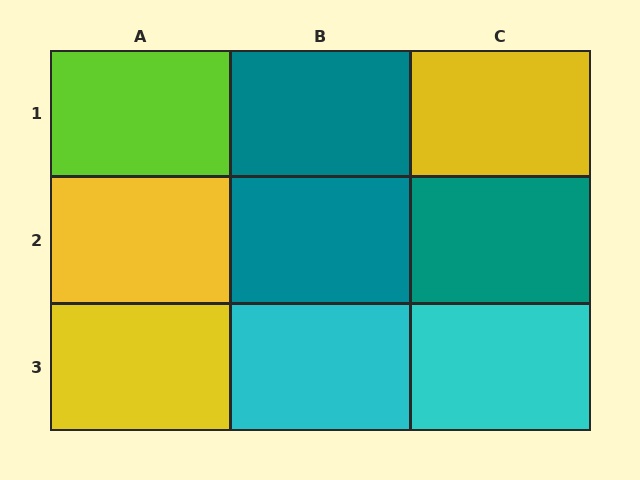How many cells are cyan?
2 cells are cyan.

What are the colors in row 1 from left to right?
Lime, teal, yellow.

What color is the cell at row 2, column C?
Teal.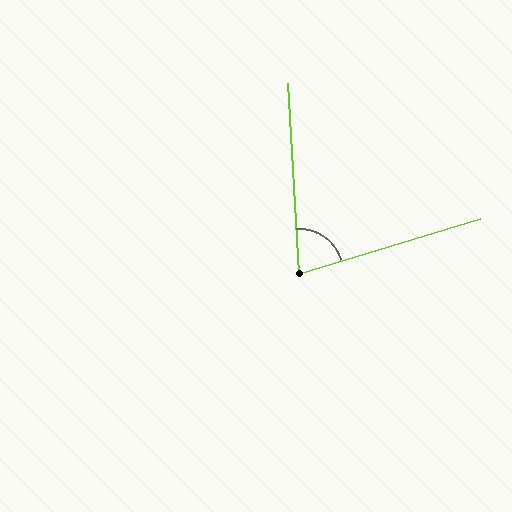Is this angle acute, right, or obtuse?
It is acute.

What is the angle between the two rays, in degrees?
Approximately 77 degrees.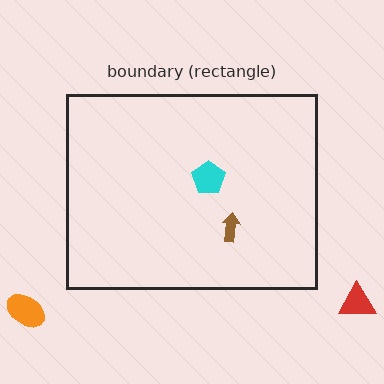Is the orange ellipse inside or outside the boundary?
Outside.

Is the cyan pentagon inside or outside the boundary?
Inside.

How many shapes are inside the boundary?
2 inside, 2 outside.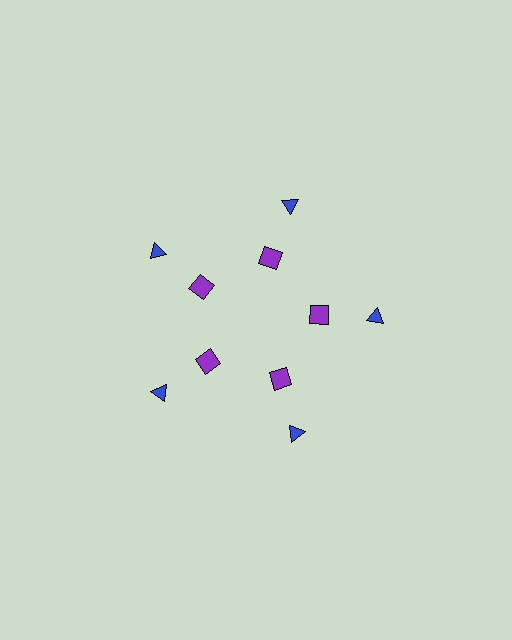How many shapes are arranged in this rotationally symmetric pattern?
There are 10 shapes, arranged in 5 groups of 2.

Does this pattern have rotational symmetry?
Yes, this pattern has 5-fold rotational symmetry. It looks the same after rotating 72 degrees around the center.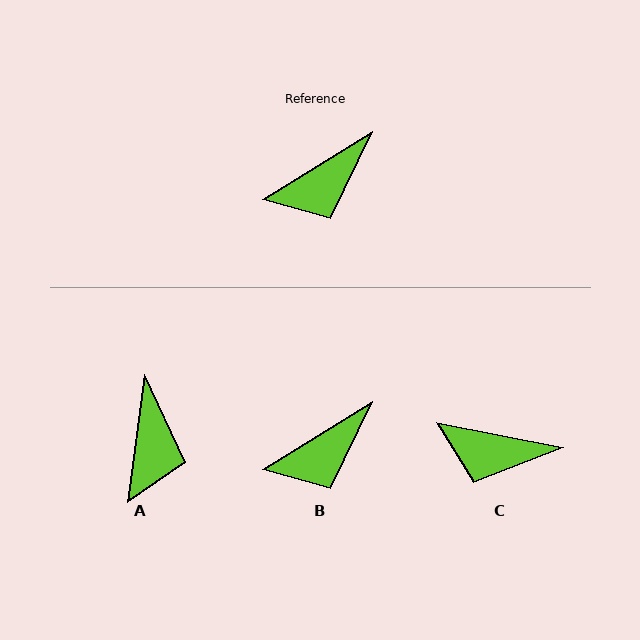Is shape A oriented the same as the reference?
No, it is off by about 51 degrees.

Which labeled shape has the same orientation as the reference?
B.